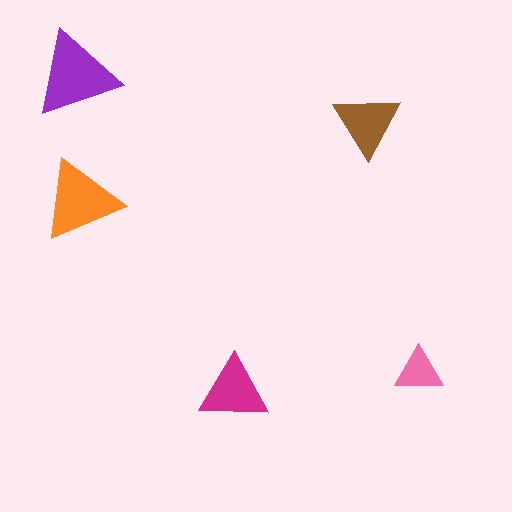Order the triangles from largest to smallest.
the purple one, the orange one, the magenta one, the brown one, the pink one.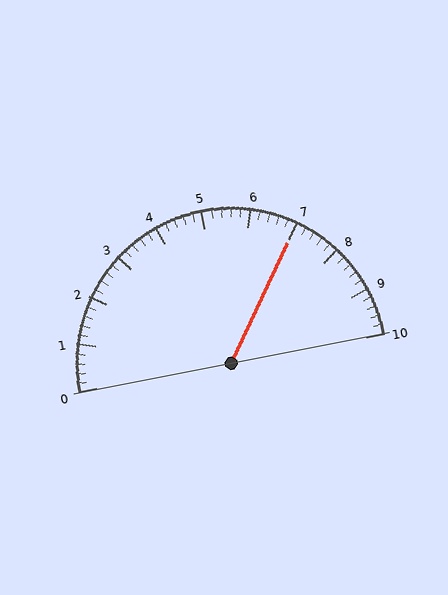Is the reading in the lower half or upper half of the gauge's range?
The reading is in the upper half of the range (0 to 10).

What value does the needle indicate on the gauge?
The needle indicates approximately 7.0.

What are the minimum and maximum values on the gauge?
The gauge ranges from 0 to 10.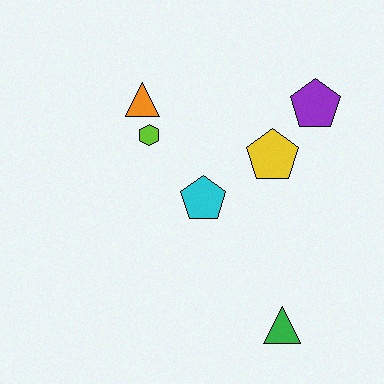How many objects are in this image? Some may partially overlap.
There are 6 objects.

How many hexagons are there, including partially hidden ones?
There is 1 hexagon.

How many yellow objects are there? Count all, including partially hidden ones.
There is 1 yellow object.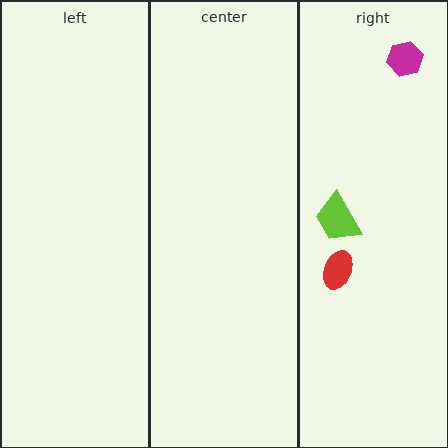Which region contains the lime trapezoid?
The right region.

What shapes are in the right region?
The magenta hexagon, the red ellipse, the lime trapezoid.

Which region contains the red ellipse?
The right region.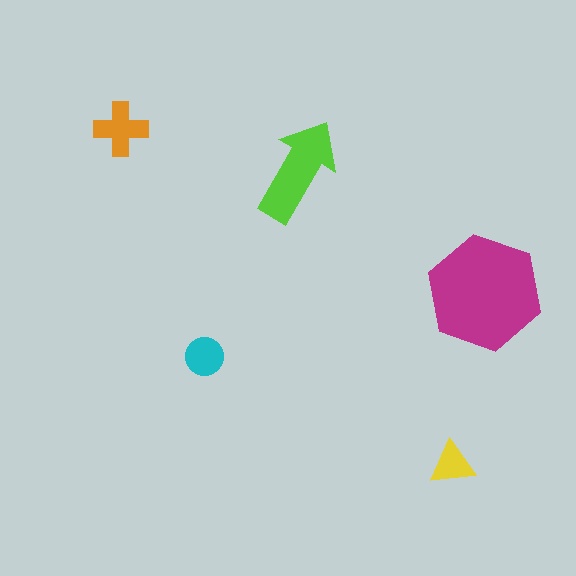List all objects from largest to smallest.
The magenta hexagon, the lime arrow, the orange cross, the cyan circle, the yellow triangle.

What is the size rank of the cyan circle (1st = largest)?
4th.